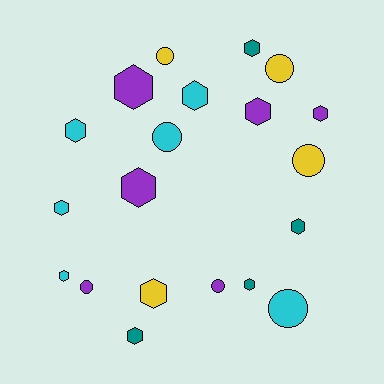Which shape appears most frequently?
Hexagon, with 13 objects.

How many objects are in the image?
There are 20 objects.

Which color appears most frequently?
Purple, with 6 objects.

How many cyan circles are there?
There are 2 cyan circles.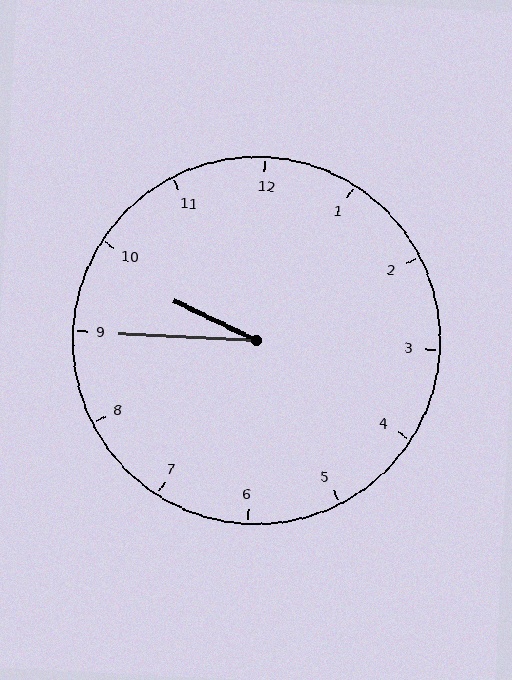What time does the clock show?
9:45.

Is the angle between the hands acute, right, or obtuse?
It is acute.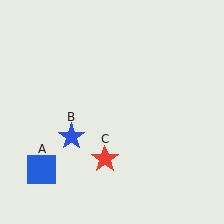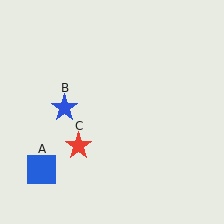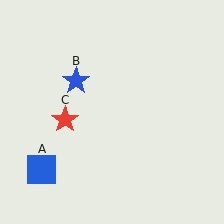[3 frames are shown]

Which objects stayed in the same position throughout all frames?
Blue square (object A) remained stationary.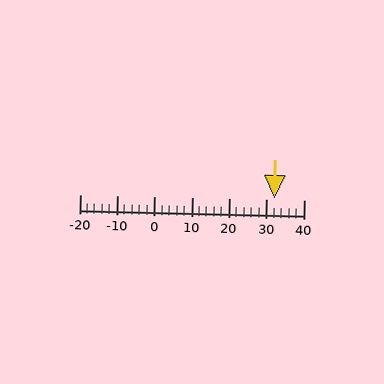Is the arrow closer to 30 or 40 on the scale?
The arrow is closer to 30.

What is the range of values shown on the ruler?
The ruler shows values from -20 to 40.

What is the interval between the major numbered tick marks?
The major tick marks are spaced 10 units apart.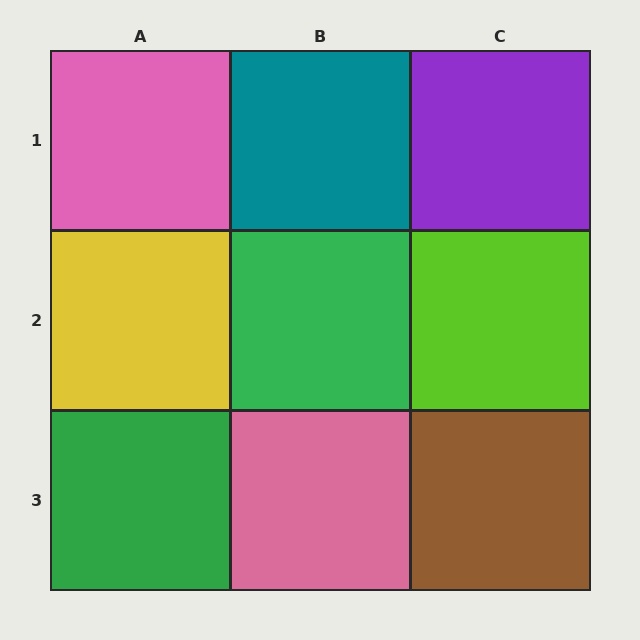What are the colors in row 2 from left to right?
Yellow, green, lime.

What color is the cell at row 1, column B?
Teal.